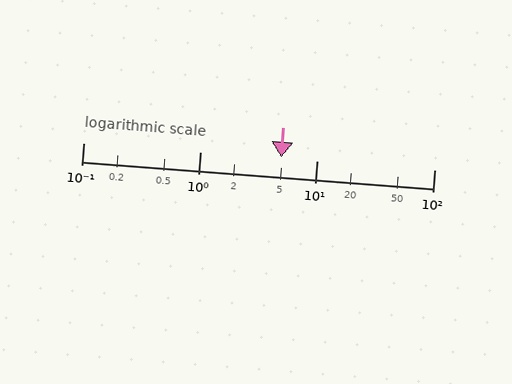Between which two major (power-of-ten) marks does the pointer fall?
The pointer is between 1 and 10.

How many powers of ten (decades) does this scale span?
The scale spans 3 decades, from 0.1 to 100.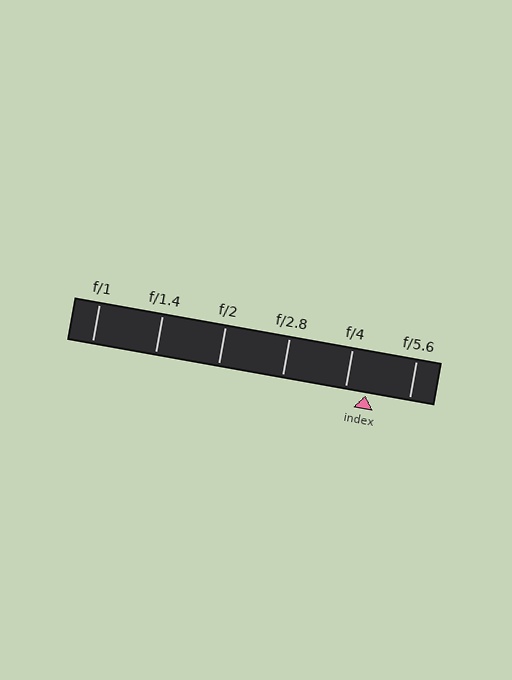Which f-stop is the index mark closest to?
The index mark is closest to f/4.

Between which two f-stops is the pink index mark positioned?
The index mark is between f/4 and f/5.6.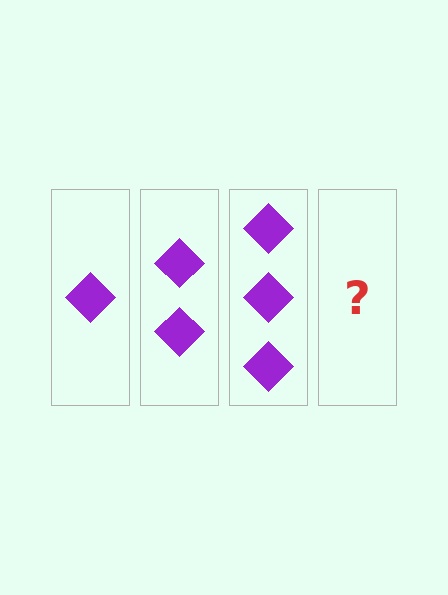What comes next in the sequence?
The next element should be 4 diamonds.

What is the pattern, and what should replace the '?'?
The pattern is that each step adds one more diamond. The '?' should be 4 diamonds.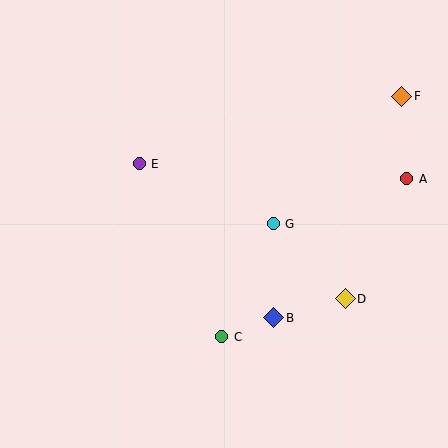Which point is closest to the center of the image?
Point G at (273, 224) is closest to the center.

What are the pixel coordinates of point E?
Point E is at (139, 164).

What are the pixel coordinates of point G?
Point G is at (273, 224).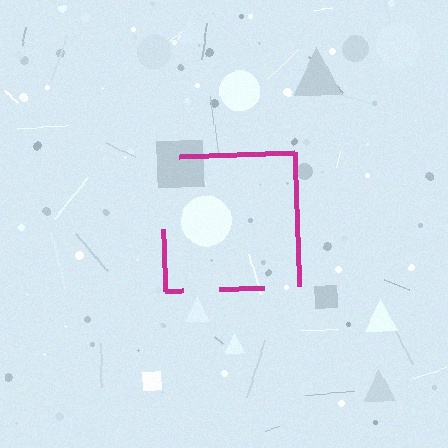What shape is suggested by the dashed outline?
The dashed outline suggests a square.